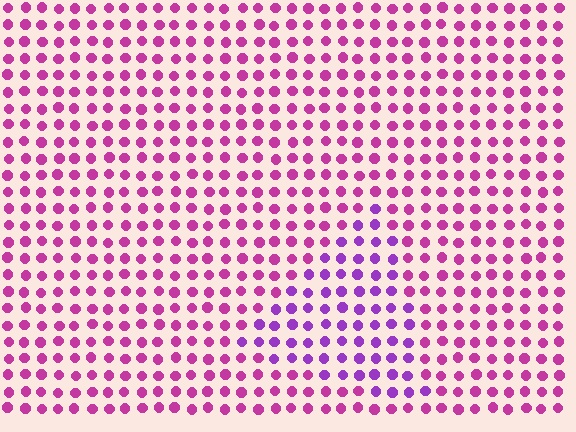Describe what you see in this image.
The image is filled with small magenta elements in a uniform arrangement. A triangle-shaped region is visible where the elements are tinted to a slightly different hue, forming a subtle color boundary.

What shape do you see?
I see a triangle.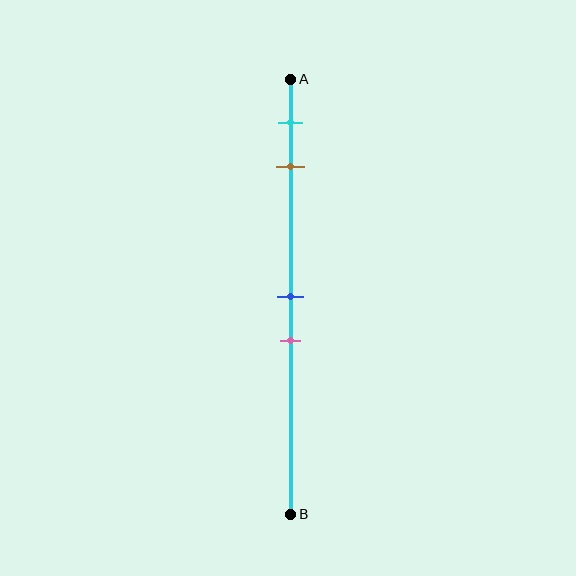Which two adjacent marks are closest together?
The blue and pink marks are the closest adjacent pair.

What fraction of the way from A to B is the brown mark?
The brown mark is approximately 20% (0.2) of the way from A to B.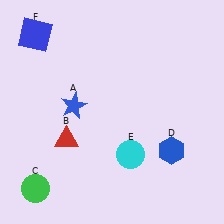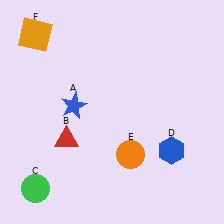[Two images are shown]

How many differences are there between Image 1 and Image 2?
There are 2 differences between the two images.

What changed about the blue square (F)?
In Image 1, F is blue. In Image 2, it changed to orange.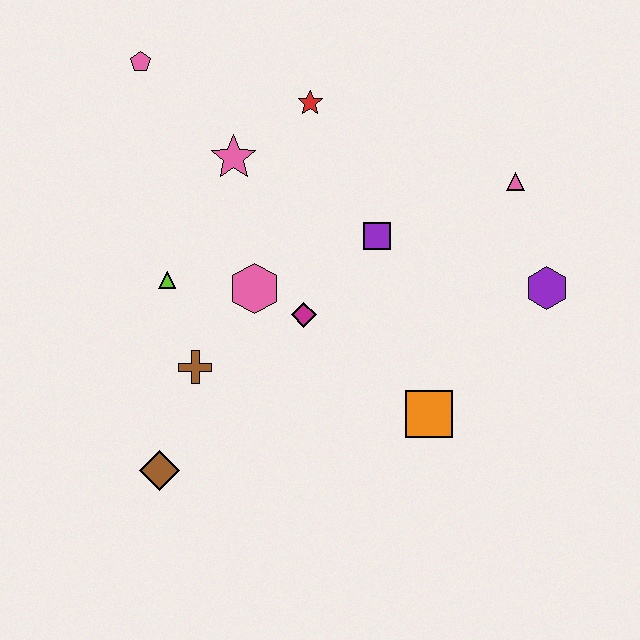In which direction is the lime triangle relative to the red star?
The lime triangle is below the red star.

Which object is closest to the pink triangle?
The purple hexagon is closest to the pink triangle.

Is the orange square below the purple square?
Yes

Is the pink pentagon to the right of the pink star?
No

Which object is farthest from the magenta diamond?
The pink pentagon is farthest from the magenta diamond.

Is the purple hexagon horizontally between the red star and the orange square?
No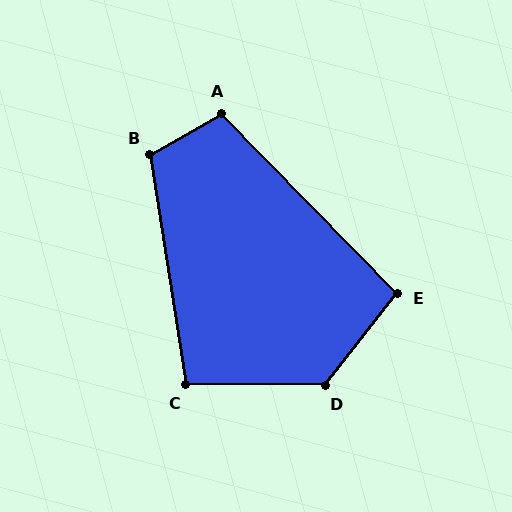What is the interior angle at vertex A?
Approximately 104 degrees (obtuse).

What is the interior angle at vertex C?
Approximately 99 degrees (obtuse).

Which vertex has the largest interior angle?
D, at approximately 128 degrees.